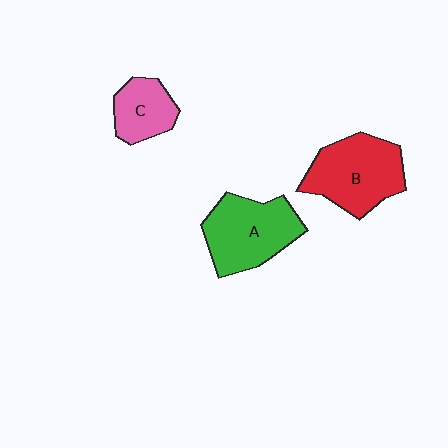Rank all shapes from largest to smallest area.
From largest to smallest: B (red), A (green), C (pink).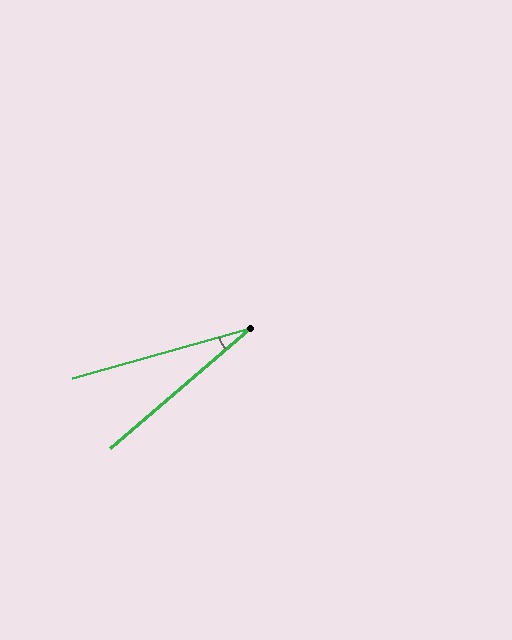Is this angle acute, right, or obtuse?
It is acute.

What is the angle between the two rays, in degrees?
Approximately 25 degrees.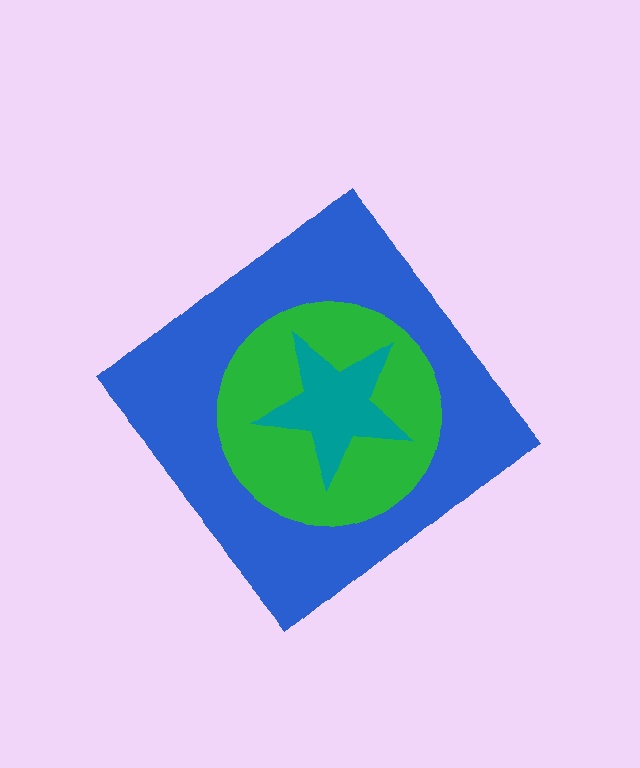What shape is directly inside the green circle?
The teal star.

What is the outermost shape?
The blue diamond.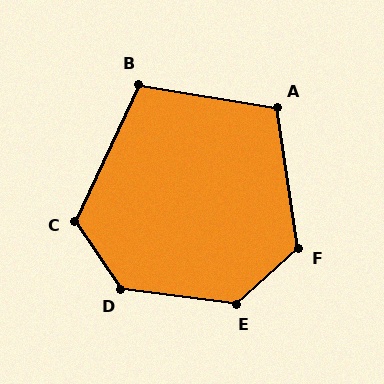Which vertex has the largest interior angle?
D, at approximately 131 degrees.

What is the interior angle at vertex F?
Approximately 123 degrees (obtuse).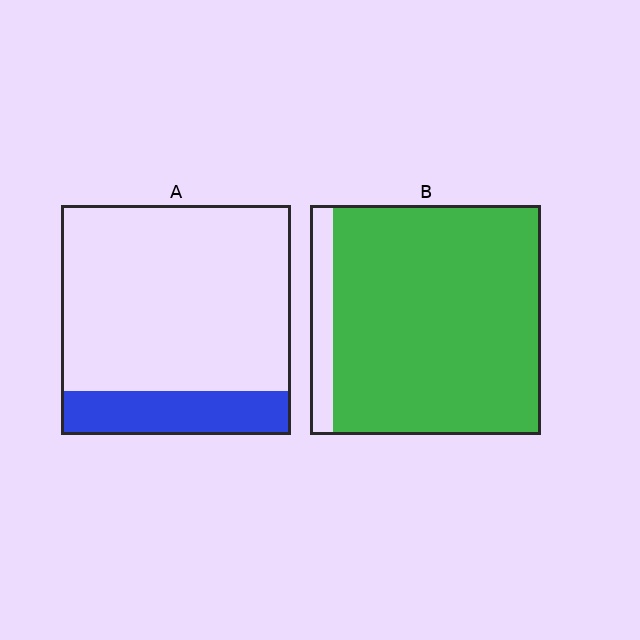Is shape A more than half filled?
No.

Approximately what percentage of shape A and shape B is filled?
A is approximately 20% and B is approximately 90%.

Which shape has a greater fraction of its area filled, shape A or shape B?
Shape B.